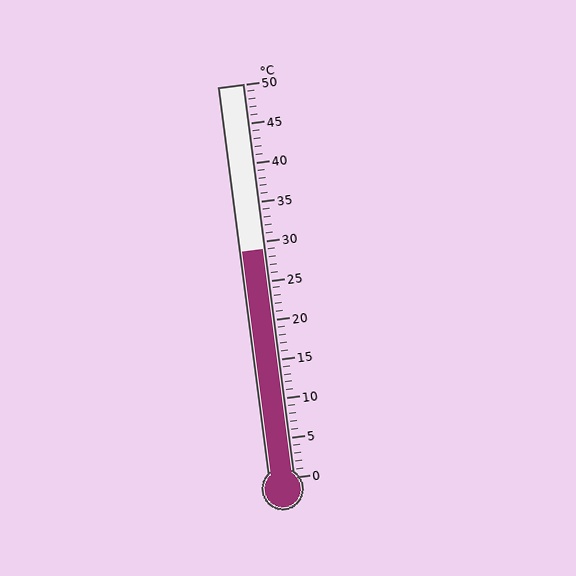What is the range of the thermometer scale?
The thermometer scale ranges from 0°C to 50°C.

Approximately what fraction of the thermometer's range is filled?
The thermometer is filled to approximately 60% of its range.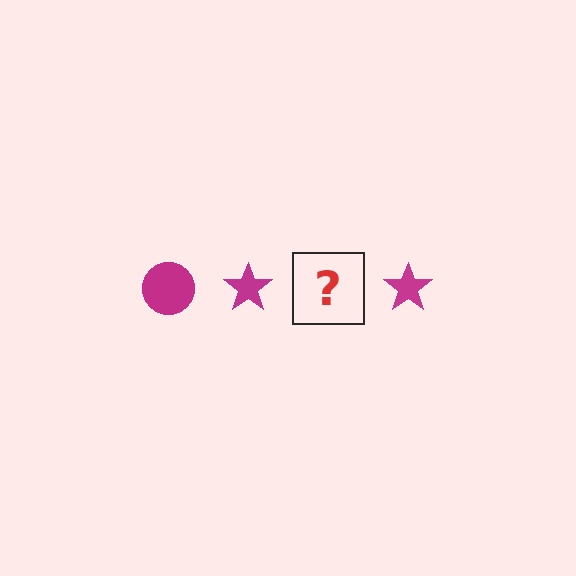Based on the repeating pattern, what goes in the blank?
The blank should be a magenta circle.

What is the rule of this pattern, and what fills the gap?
The rule is that the pattern cycles through circle, star shapes in magenta. The gap should be filled with a magenta circle.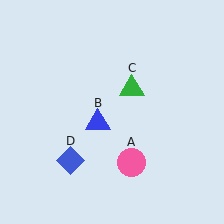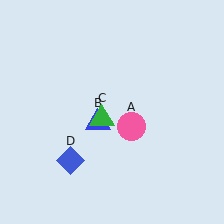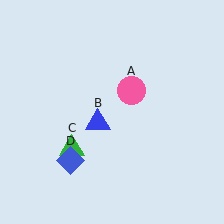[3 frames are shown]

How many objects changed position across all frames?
2 objects changed position: pink circle (object A), green triangle (object C).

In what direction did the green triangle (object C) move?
The green triangle (object C) moved down and to the left.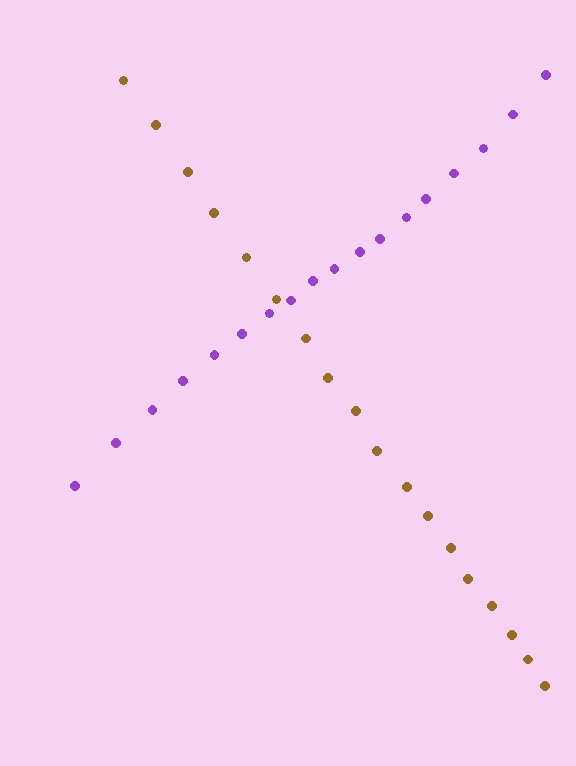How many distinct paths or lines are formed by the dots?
There are 2 distinct paths.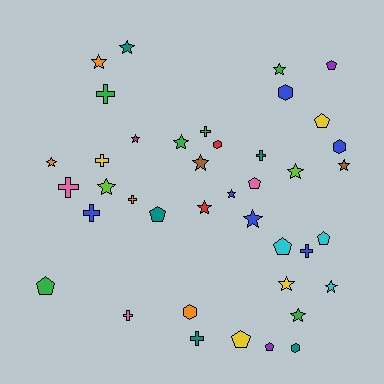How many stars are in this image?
There are 16 stars.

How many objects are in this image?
There are 40 objects.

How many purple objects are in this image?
There are 2 purple objects.